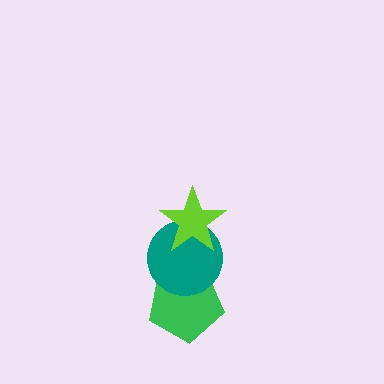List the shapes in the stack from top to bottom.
From top to bottom: the lime star, the teal circle, the green pentagon.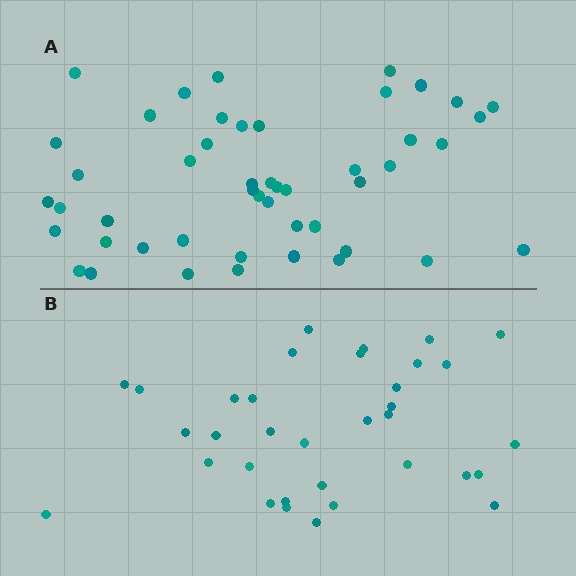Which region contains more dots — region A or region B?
Region A (the top region) has more dots.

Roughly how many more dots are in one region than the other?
Region A has approximately 15 more dots than region B.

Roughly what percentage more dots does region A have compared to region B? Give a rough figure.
About 40% more.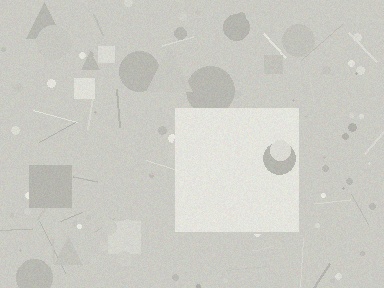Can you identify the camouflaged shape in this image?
The camouflaged shape is a square.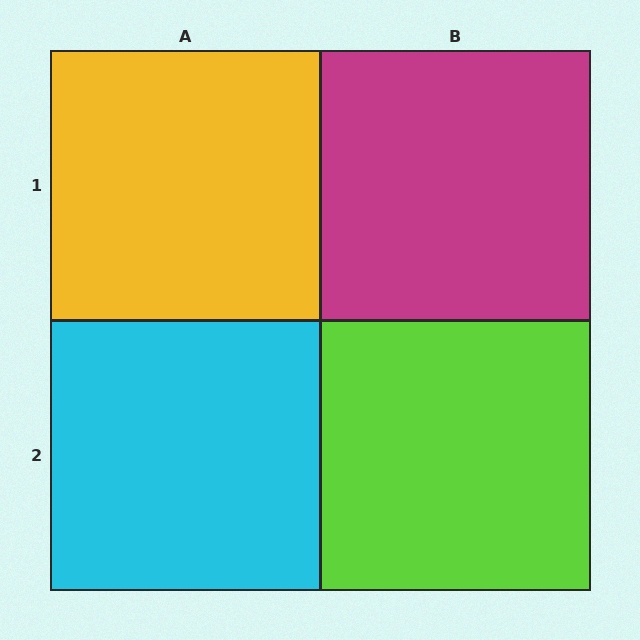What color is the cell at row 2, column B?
Lime.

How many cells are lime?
1 cell is lime.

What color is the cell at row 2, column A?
Cyan.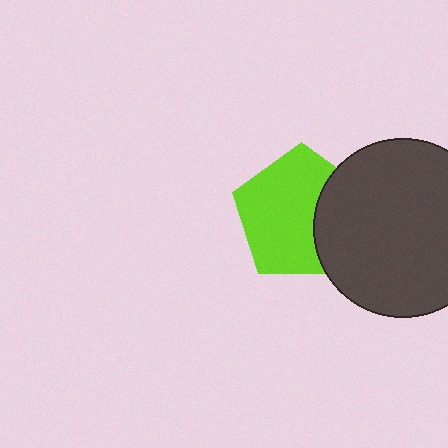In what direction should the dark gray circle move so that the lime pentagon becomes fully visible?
The dark gray circle should move right. That is the shortest direction to clear the overlap and leave the lime pentagon fully visible.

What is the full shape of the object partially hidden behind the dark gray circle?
The partially hidden object is a lime pentagon.